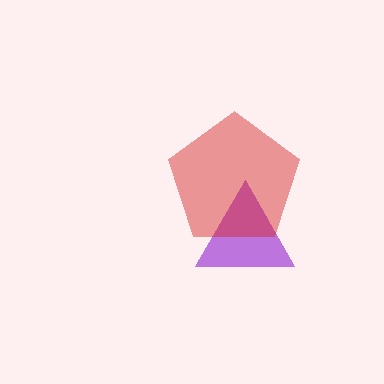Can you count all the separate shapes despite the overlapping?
Yes, there are 2 separate shapes.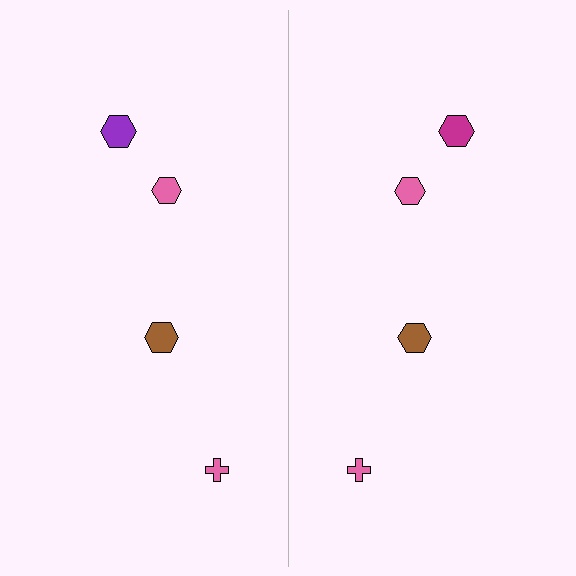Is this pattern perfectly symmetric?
No, the pattern is not perfectly symmetric. The magenta hexagon on the right side breaks the symmetry — its mirror counterpart is purple.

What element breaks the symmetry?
The magenta hexagon on the right side breaks the symmetry — its mirror counterpart is purple.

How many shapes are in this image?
There are 8 shapes in this image.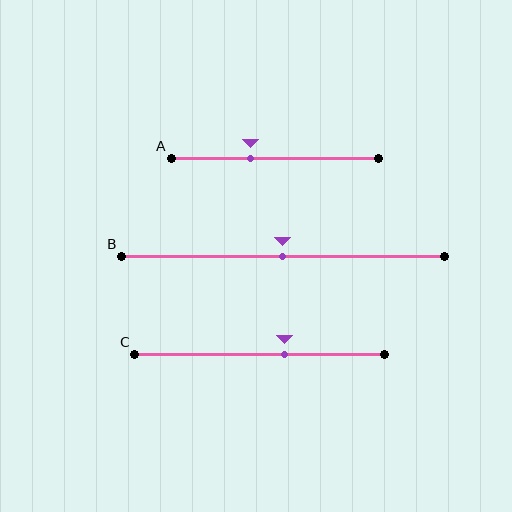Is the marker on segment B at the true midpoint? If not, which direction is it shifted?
Yes, the marker on segment B is at the true midpoint.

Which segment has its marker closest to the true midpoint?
Segment B has its marker closest to the true midpoint.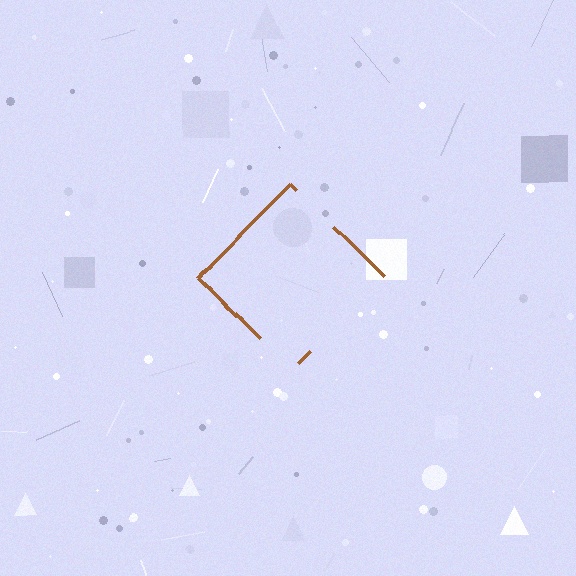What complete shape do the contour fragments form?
The contour fragments form a diamond.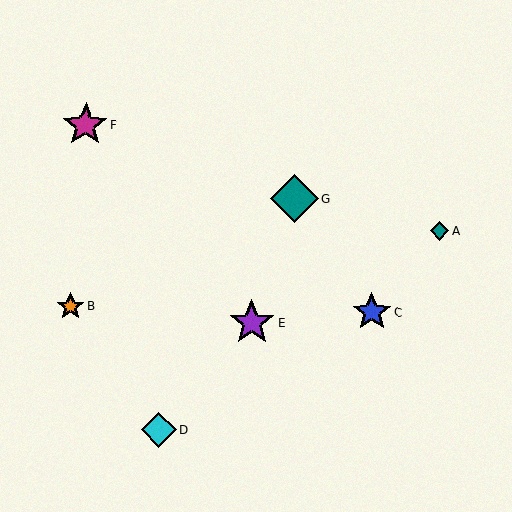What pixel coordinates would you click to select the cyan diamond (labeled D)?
Click at (159, 430) to select the cyan diamond D.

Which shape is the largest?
The teal diamond (labeled G) is the largest.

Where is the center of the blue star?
The center of the blue star is at (372, 312).